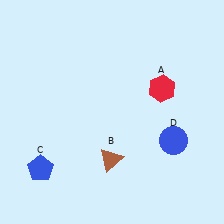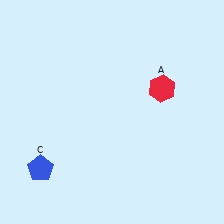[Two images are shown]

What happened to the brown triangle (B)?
The brown triangle (B) was removed in Image 2. It was in the bottom-left area of Image 1.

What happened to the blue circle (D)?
The blue circle (D) was removed in Image 2. It was in the bottom-right area of Image 1.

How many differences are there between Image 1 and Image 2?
There are 2 differences between the two images.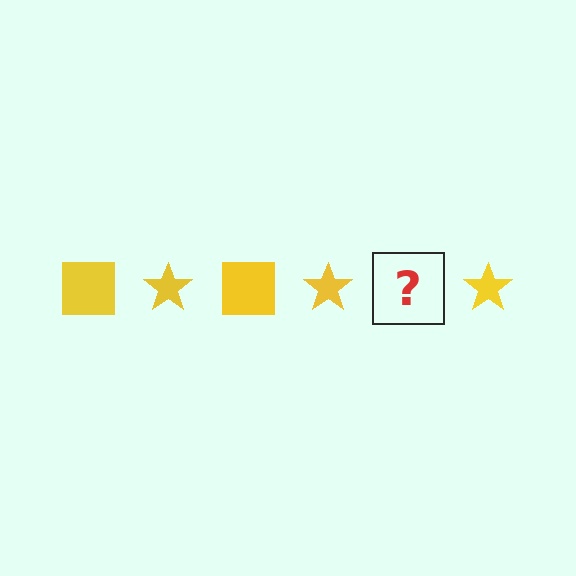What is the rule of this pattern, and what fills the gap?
The rule is that the pattern cycles through square, star shapes in yellow. The gap should be filled with a yellow square.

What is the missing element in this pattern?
The missing element is a yellow square.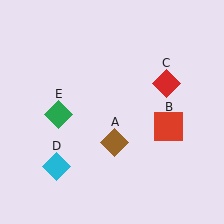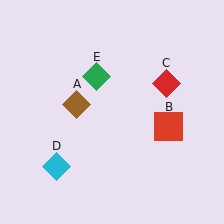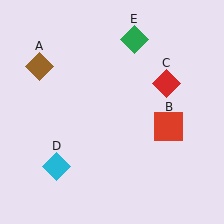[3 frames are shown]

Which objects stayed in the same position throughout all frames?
Red square (object B) and red diamond (object C) and cyan diamond (object D) remained stationary.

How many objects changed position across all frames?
2 objects changed position: brown diamond (object A), green diamond (object E).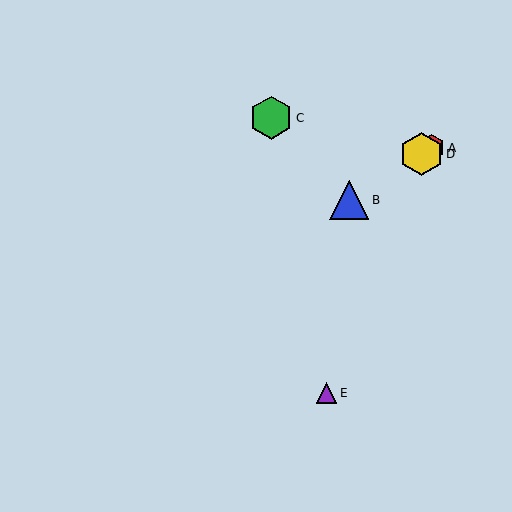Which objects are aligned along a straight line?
Objects A, B, D are aligned along a straight line.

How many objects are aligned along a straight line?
3 objects (A, B, D) are aligned along a straight line.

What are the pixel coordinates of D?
Object D is at (421, 154).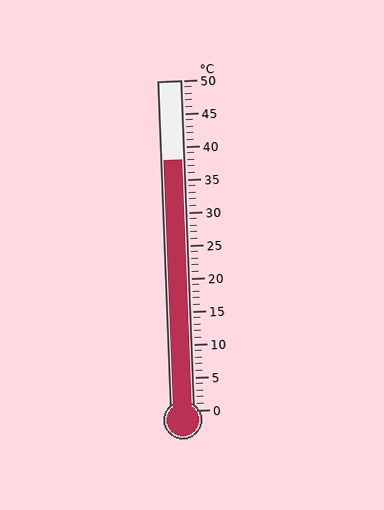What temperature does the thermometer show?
The thermometer shows approximately 38°C.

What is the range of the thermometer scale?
The thermometer scale ranges from 0°C to 50°C.